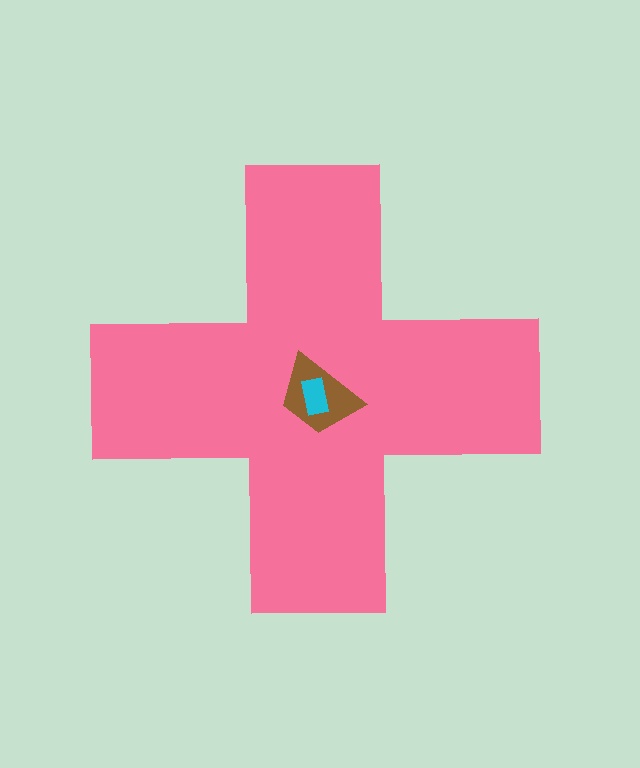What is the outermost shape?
The pink cross.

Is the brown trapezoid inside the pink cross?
Yes.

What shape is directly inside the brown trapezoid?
The cyan rectangle.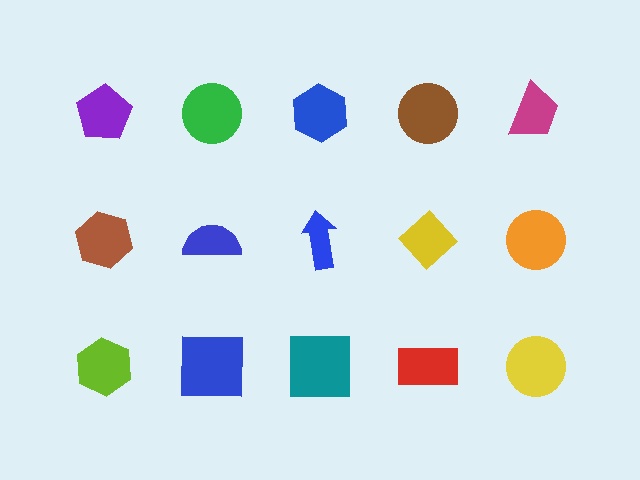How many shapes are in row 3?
5 shapes.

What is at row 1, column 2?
A green circle.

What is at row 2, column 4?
A yellow diamond.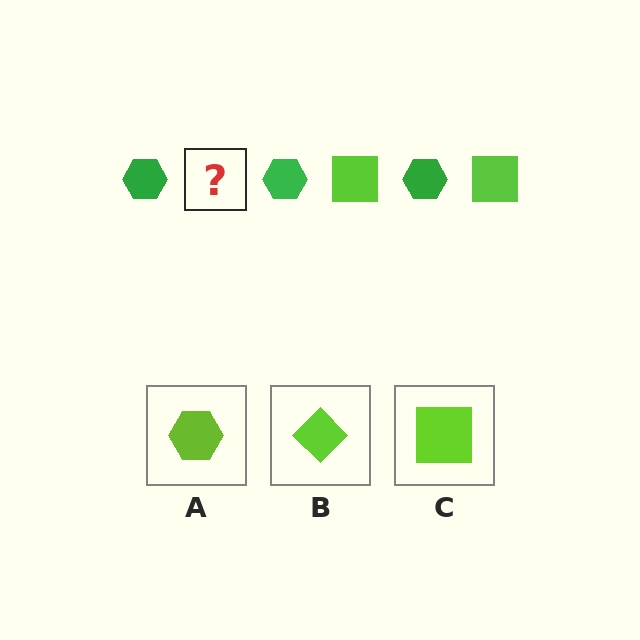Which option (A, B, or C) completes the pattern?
C.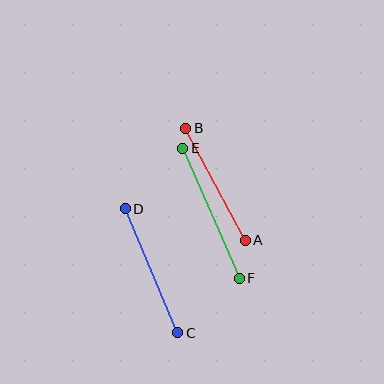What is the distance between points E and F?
The distance is approximately 142 pixels.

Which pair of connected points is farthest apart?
Points E and F are farthest apart.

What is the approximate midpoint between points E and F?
The midpoint is at approximately (211, 213) pixels.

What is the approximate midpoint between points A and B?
The midpoint is at approximately (216, 184) pixels.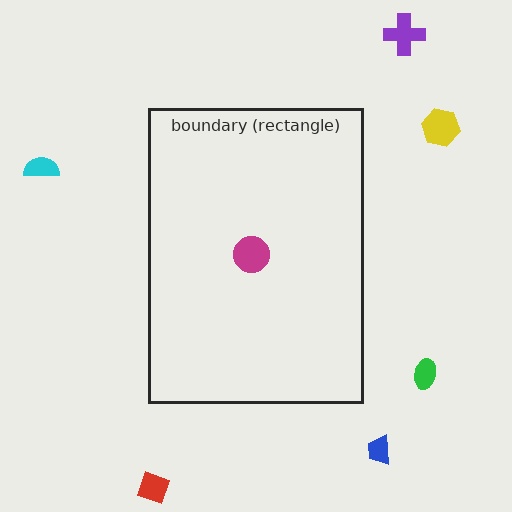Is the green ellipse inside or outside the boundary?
Outside.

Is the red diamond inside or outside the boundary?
Outside.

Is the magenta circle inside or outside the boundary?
Inside.